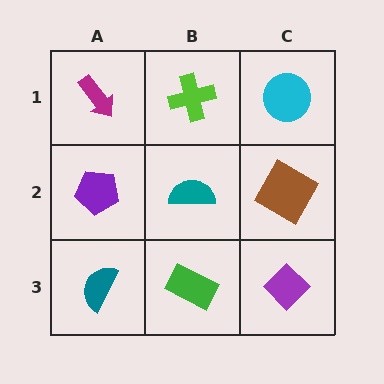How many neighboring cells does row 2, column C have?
3.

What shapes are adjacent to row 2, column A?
A magenta arrow (row 1, column A), a teal semicircle (row 3, column A), a teal semicircle (row 2, column B).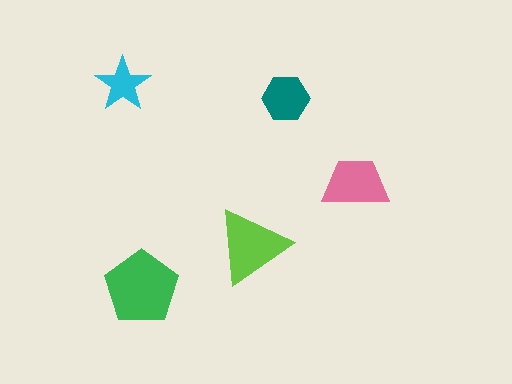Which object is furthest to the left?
The cyan star is leftmost.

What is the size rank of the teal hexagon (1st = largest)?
4th.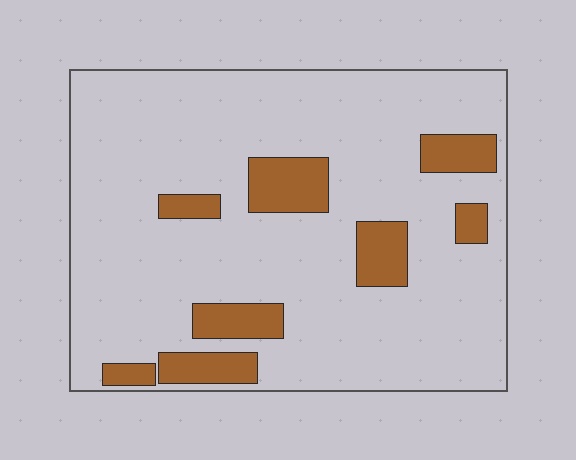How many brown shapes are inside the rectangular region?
8.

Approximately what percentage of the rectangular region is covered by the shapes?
Approximately 15%.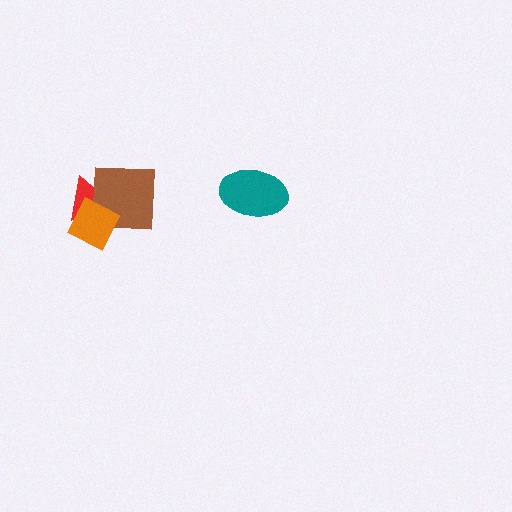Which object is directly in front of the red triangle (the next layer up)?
The brown square is directly in front of the red triangle.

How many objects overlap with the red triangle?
2 objects overlap with the red triangle.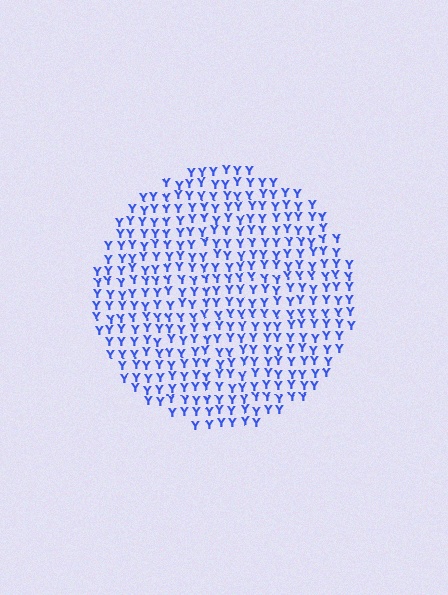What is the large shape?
The large shape is a circle.